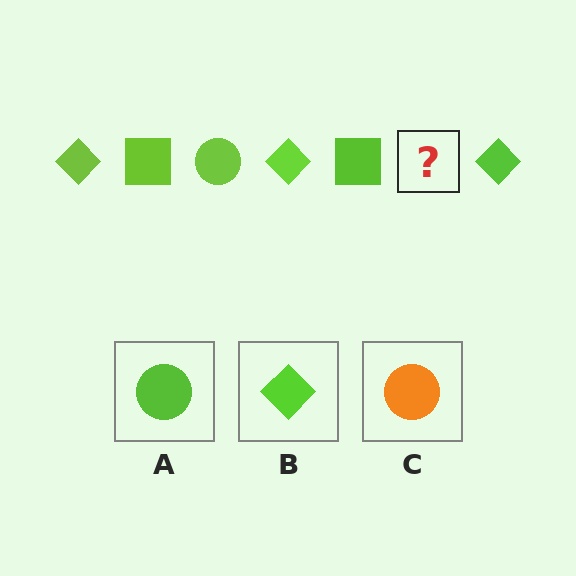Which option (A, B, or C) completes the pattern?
A.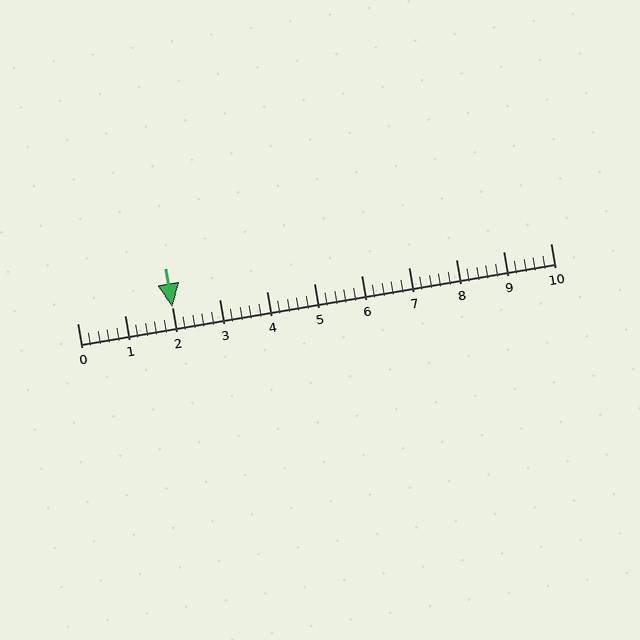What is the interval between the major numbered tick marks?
The major tick marks are spaced 1 units apart.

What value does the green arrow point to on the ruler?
The green arrow points to approximately 2.0.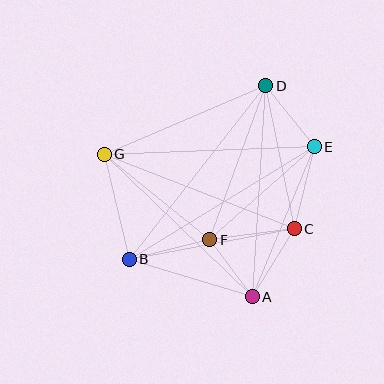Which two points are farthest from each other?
Points B and D are farthest from each other.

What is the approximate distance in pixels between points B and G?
The distance between B and G is approximately 108 pixels.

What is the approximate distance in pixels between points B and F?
The distance between B and F is approximately 83 pixels.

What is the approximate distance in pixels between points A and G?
The distance between A and G is approximately 206 pixels.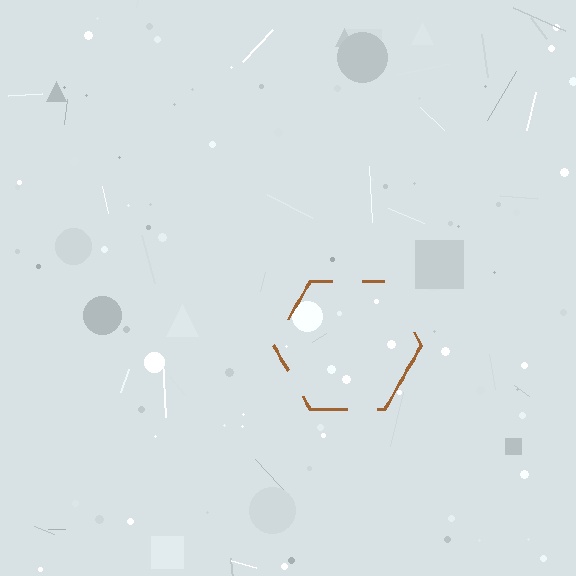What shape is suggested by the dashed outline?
The dashed outline suggests a hexagon.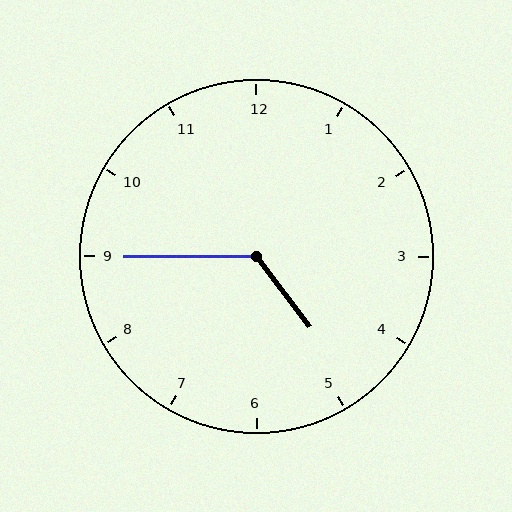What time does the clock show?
4:45.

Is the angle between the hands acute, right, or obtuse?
It is obtuse.